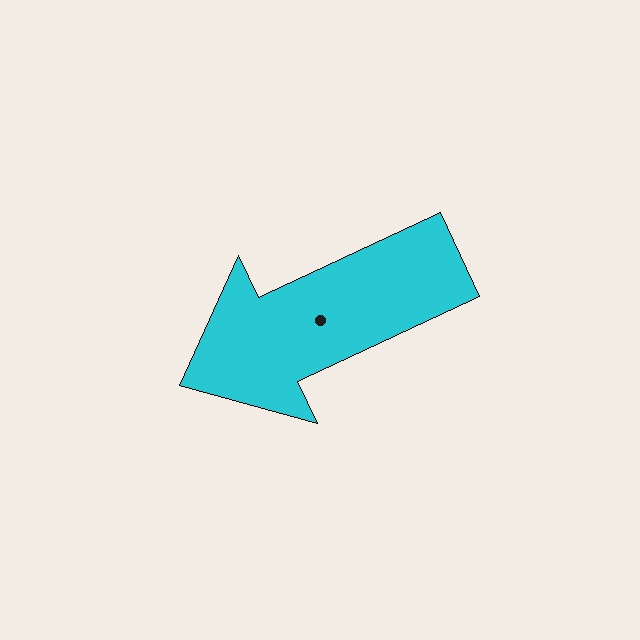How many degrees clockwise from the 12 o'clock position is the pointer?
Approximately 245 degrees.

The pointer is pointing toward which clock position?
Roughly 8 o'clock.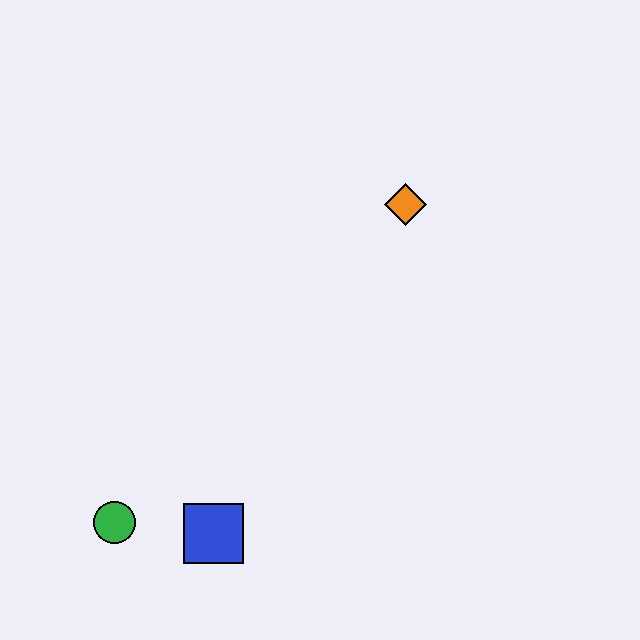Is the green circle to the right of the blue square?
No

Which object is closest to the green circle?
The blue square is closest to the green circle.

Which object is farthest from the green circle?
The orange diamond is farthest from the green circle.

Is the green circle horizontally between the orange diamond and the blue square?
No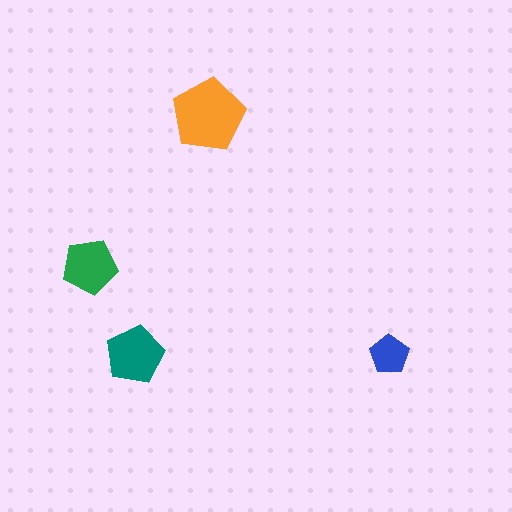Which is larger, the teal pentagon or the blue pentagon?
The teal one.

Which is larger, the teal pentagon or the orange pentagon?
The orange one.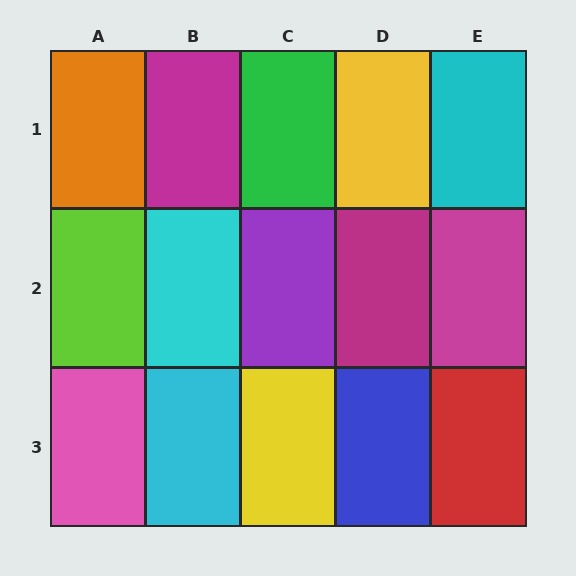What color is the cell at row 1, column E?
Cyan.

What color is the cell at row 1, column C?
Green.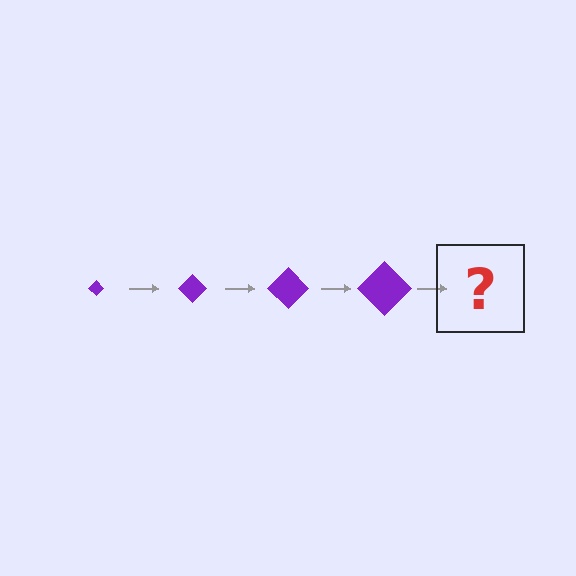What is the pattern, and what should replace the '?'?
The pattern is that the diamond gets progressively larger each step. The '?' should be a purple diamond, larger than the previous one.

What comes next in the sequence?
The next element should be a purple diamond, larger than the previous one.